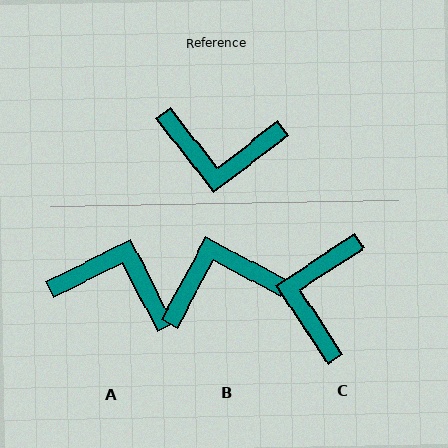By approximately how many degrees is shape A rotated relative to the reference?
Approximately 169 degrees counter-clockwise.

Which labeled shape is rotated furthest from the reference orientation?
A, about 169 degrees away.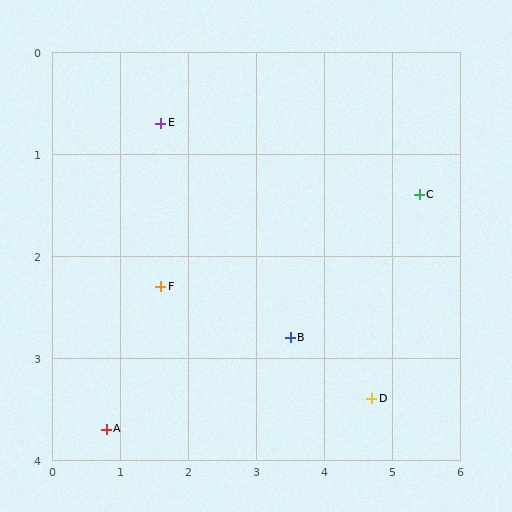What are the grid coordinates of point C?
Point C is at approximately (5.4, 1.4).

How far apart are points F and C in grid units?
Points F and C are about 3.9 grid units apart.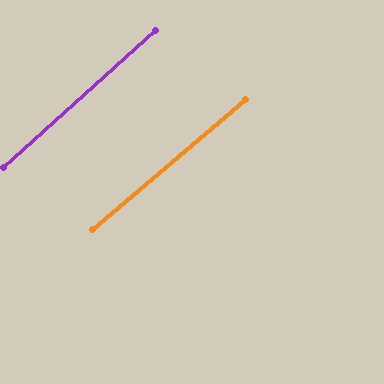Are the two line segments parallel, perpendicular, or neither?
Parallel — their directions differ by only 1.7°.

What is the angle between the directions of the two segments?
Approximately 2 degrees.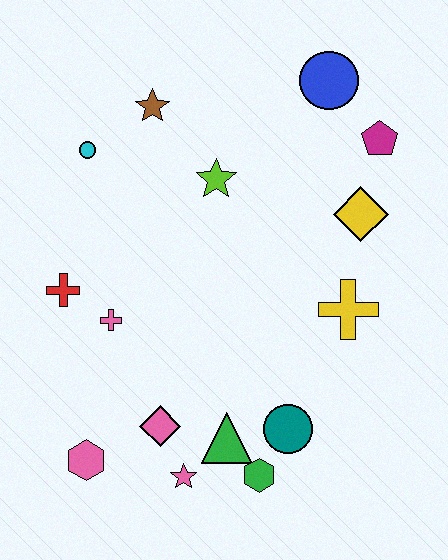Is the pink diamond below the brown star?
Yes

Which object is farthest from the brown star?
The green hexagon is farthest from the brown star.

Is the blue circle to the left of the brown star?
No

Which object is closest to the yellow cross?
The yellow diamond is closest to the yellow cross.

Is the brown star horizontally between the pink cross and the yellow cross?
Yes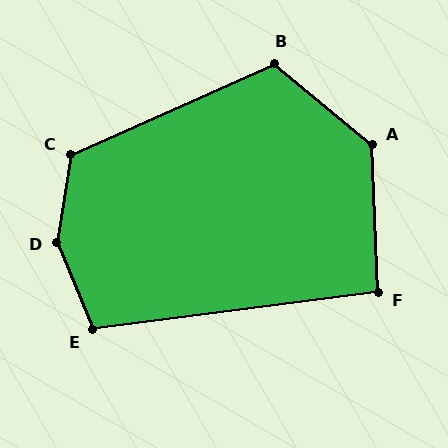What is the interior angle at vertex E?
Approximately 105 degrees (obtuse).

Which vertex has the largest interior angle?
D, at approximately 148 degrees.